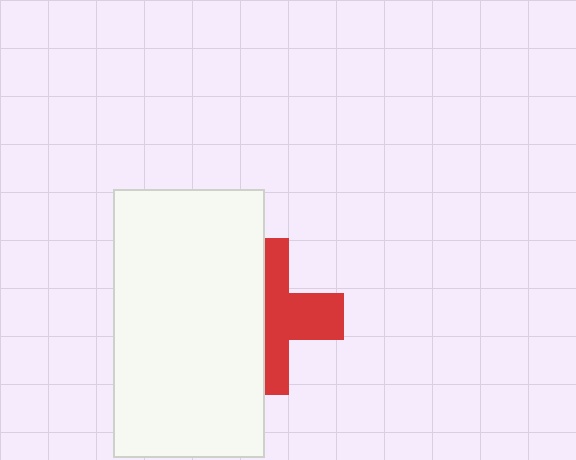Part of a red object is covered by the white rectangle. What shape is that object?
It is a cross.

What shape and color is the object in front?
The object in front is a white rectangle.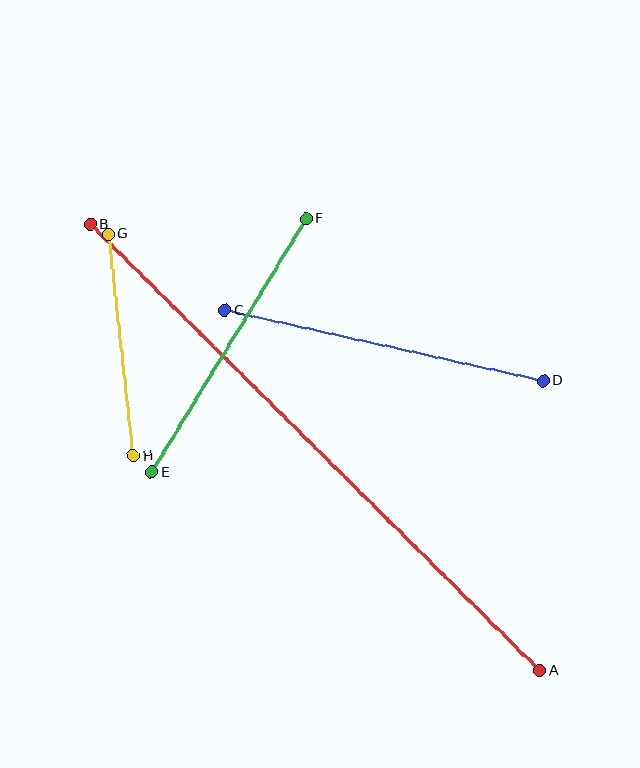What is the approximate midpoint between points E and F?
The midpoint is at approximately (229, 345) pixels.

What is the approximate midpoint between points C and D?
The midpoint is at approximately (384, 346) pixels.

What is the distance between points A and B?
The distance is approximately 634 pixels.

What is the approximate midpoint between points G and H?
The midpoint is at approximately (121, 345) pixels.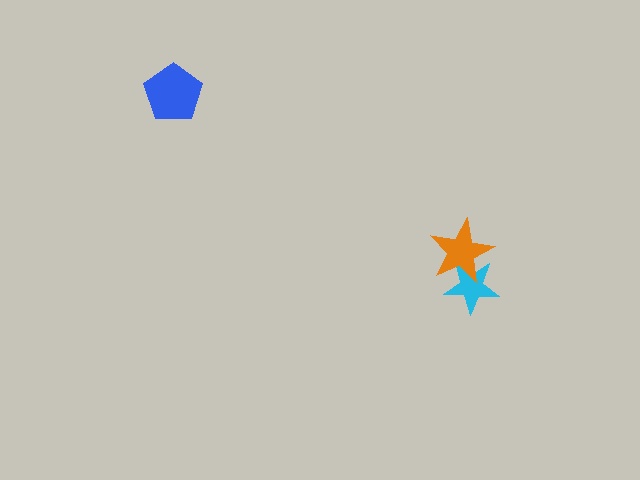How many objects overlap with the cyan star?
1 object overlaps with the cyan star.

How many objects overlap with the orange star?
1 object overlaps with the orange star.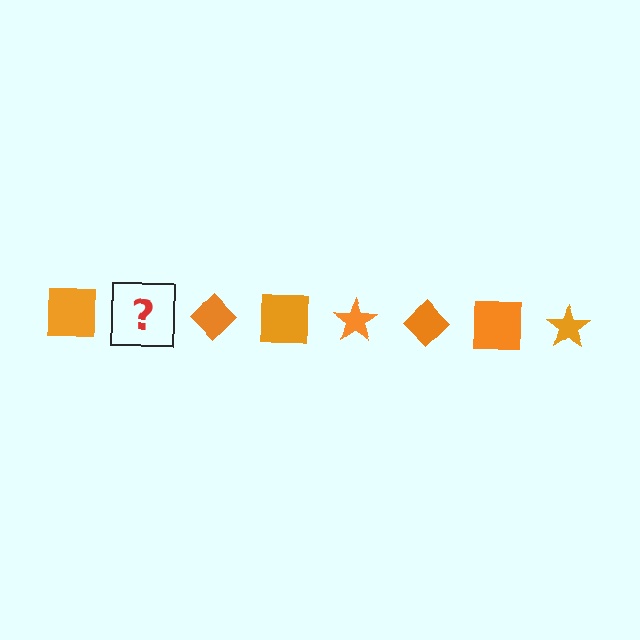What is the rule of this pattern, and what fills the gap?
The rule is that the pattern cycles through square, star, diamond shapes in orange. The gap should be filled with an orange star.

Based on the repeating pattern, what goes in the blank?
The blank should be an orange star.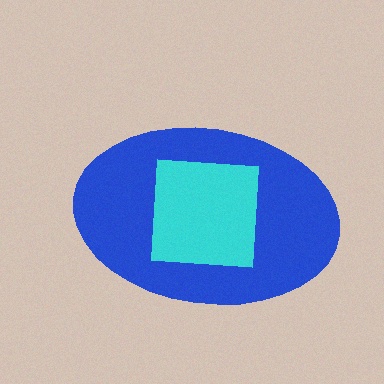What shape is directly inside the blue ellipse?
The cyan square.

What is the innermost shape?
The cyan square.